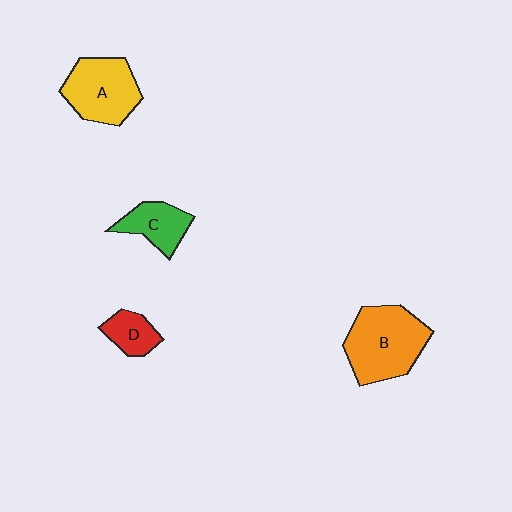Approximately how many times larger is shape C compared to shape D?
Approximately 1.4 times.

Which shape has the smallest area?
Shape D (red).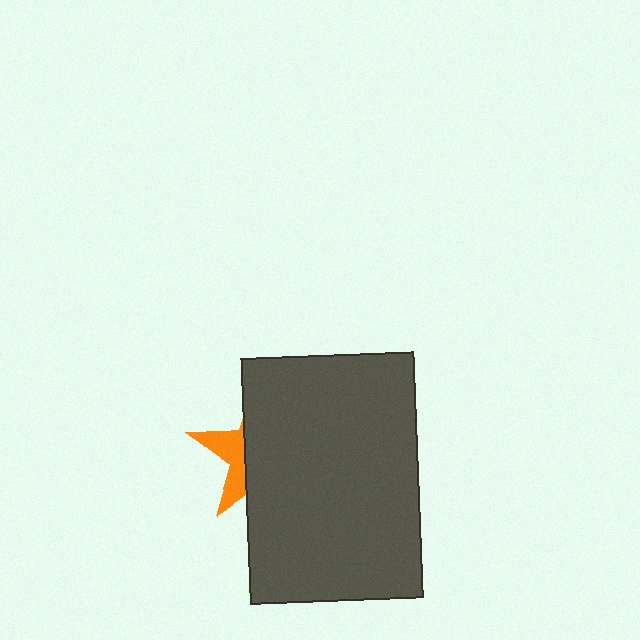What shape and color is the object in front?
The object in front is a dark gray rectangle.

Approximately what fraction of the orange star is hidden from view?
Roughly 69% of the orange star is hidden behind the dark gray rectangle.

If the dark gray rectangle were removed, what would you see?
You would see the complete orange star.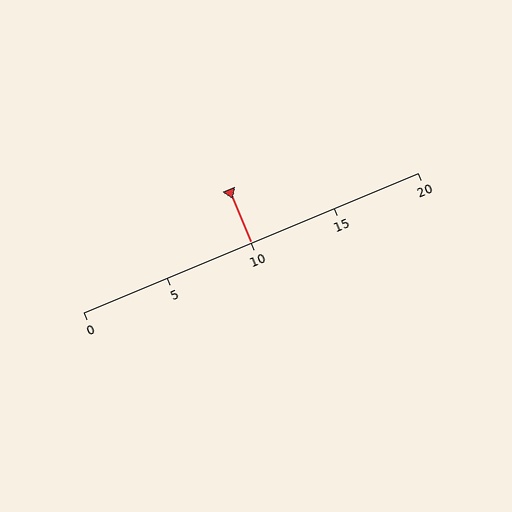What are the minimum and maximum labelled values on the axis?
The axis runs from 0 to 20.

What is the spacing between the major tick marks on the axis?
The major ticks are spaced 5 apart.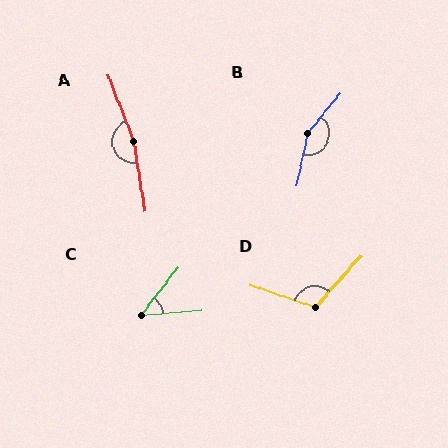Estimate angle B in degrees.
Approximately 154 degrees.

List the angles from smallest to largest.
C (47°), D (113°), B (154°), A (168°).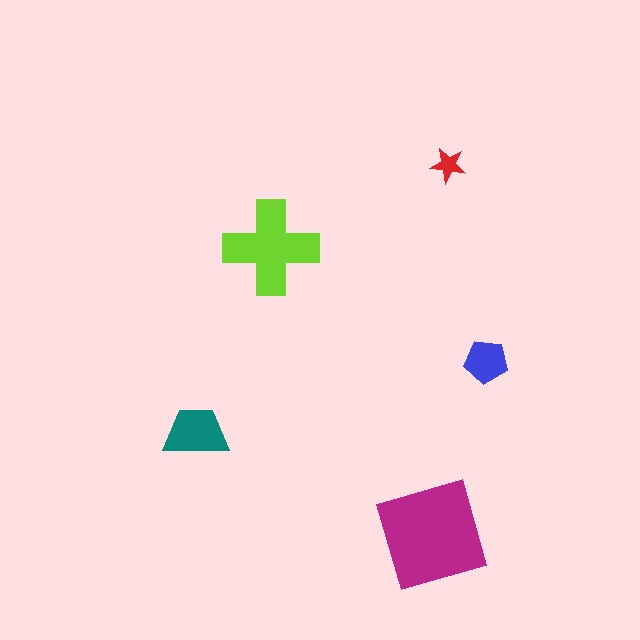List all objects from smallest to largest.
The red star, the blue pentagon, the teal trapezoid, the lime cross, the magenta diamond.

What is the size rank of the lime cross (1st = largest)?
2nd.